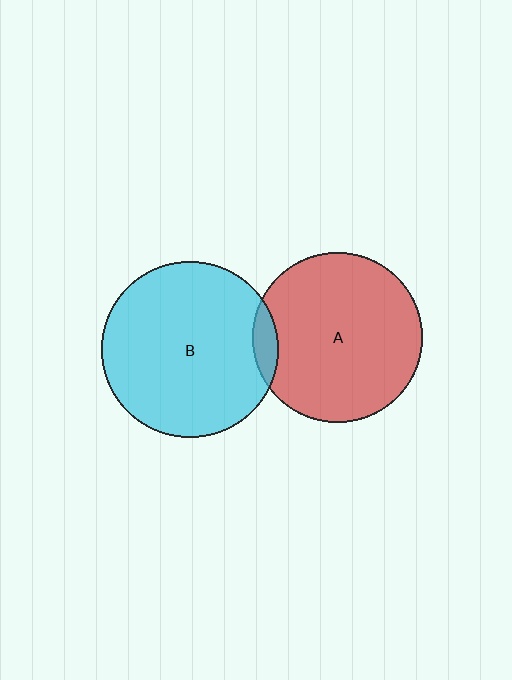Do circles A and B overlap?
Yes.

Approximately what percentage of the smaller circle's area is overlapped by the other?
Approximately 5%.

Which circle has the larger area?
Circle B (cyan).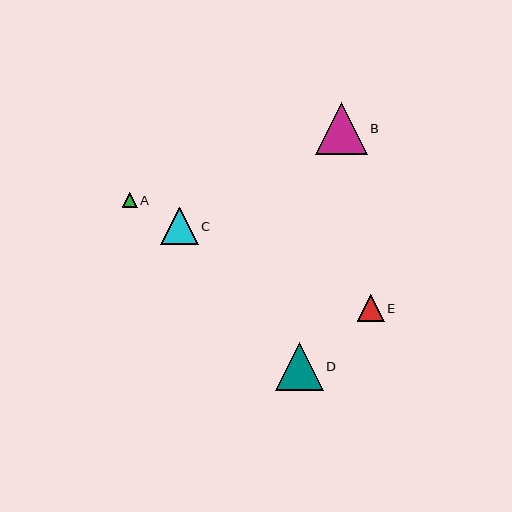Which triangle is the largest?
Triangle B is the largest with a size of approximately 52 pixels.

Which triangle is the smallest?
Triangle A is the smallest with a size of approximately 15 pixels.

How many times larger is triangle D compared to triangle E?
Triangle D is approximately 1.8 times the size of triangle E.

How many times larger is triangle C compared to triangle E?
Triangle C is approximately 1.4 times the size of triangle E.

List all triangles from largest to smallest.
From largest to smallest: B, D, C, E, A.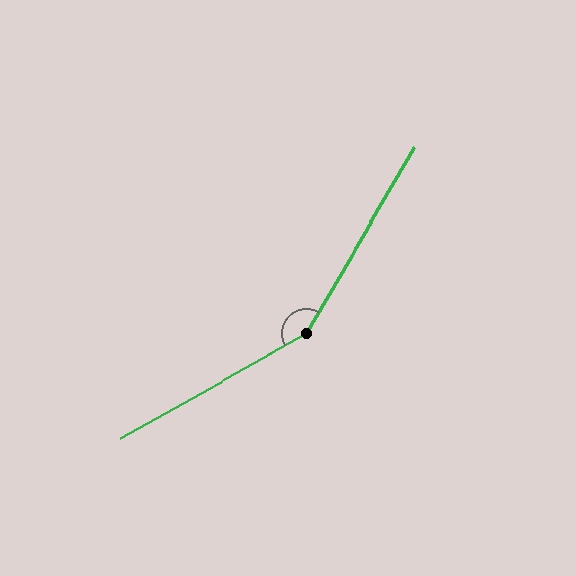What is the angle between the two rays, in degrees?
Approximately 149 degrees.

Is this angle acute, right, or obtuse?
It is obtuse.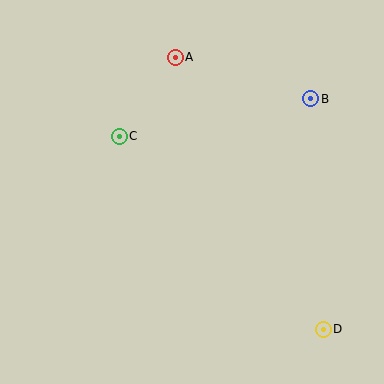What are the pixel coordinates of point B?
Point B is at (311, 99).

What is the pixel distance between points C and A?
The distance between C and A is 97 pixels.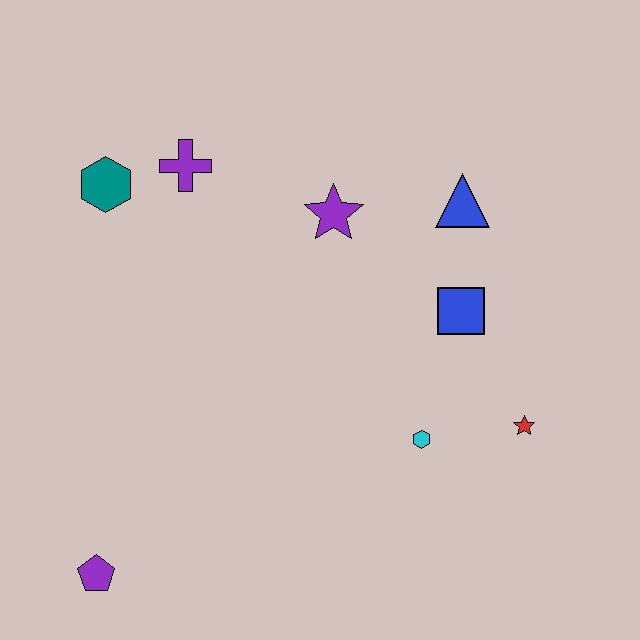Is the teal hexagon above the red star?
Yes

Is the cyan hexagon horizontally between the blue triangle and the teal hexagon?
Yes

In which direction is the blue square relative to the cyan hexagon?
The blue square is above the cyan hexagon.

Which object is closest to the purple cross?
The teal hexagon is closest to the purple cross.